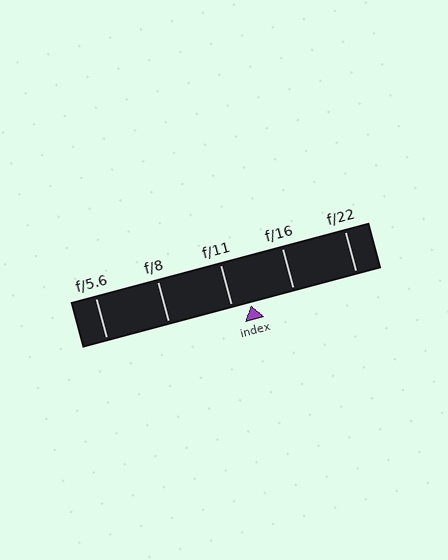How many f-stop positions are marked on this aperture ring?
There are 5 f-stop positions marked.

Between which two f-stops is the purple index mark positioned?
The index mark is between f/11 and f/16.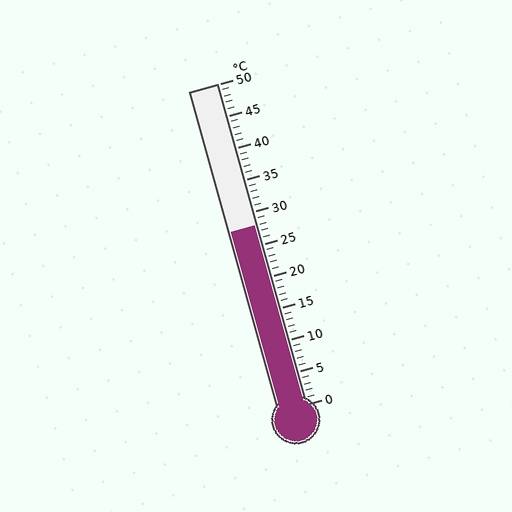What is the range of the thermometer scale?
The thermometer scale ranges from 0°C to 50°C.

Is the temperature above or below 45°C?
The temperature is below 45°C.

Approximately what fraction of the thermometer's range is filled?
The thermometer is filled to approximately 55% of its range.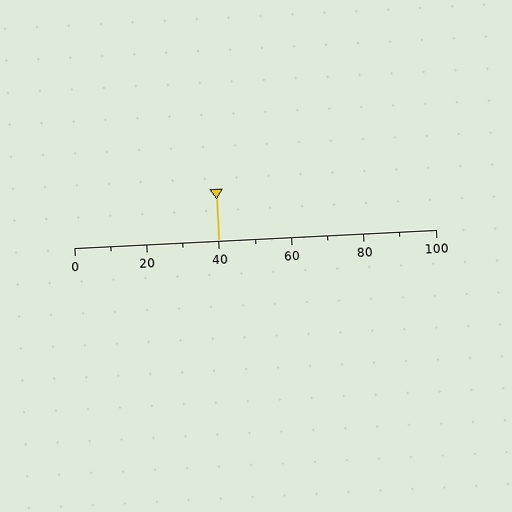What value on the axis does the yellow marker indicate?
The marker indicates approximately 40.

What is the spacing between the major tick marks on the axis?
The major ticks are spaced 20 apart.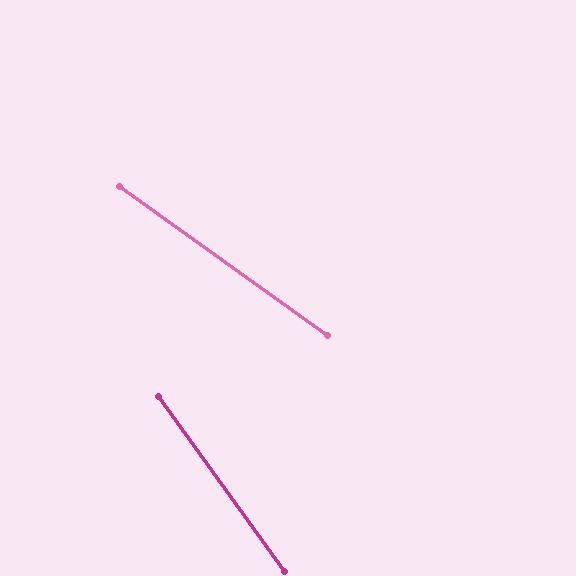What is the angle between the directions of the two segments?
Approximately 19 degrees.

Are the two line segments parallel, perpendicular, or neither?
Neither parallel nor perpendicular — they differ by about 19°.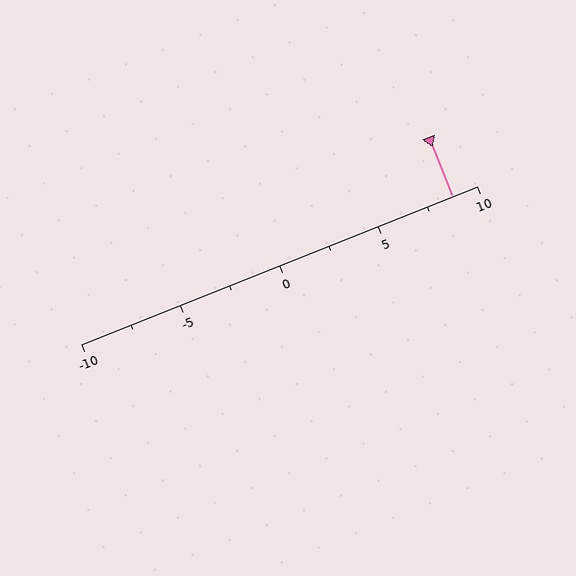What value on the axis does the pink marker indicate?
The marker indicates approximately 8.8.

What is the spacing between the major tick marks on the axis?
The major ticks are spaced 5 apart.